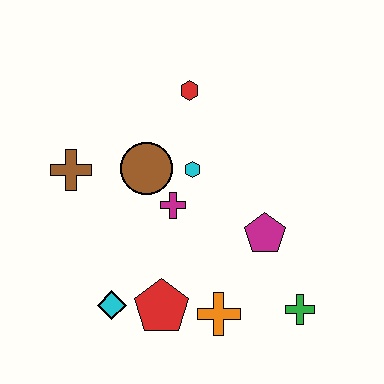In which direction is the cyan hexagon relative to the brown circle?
The cyan hexagon is to the right of the brown circle.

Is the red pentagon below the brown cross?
Yes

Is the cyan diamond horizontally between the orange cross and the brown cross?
Yes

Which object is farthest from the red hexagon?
The green cross is farthest from the red hexagon.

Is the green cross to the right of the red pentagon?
Yes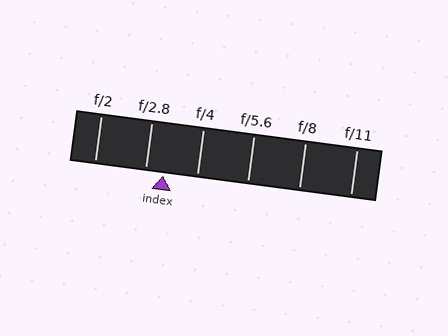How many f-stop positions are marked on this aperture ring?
There are 6 f-stop positions marked.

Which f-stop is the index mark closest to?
The index mark is closest to f/2.8.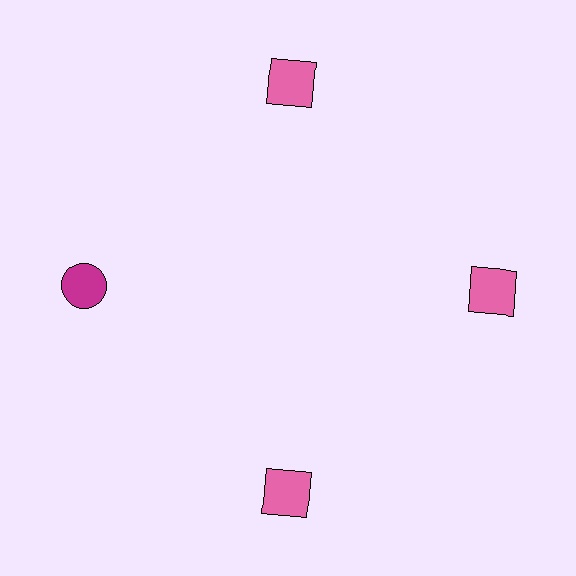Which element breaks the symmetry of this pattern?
The magenta circle at roughly the 9 o'clock position breaks the symmetry. All other shapes are pink squares.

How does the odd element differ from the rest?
It differs in both color (magenta instead of pink) and shape (circle instead of square).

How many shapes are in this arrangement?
There are 4 shapes arranged in a ring pattern.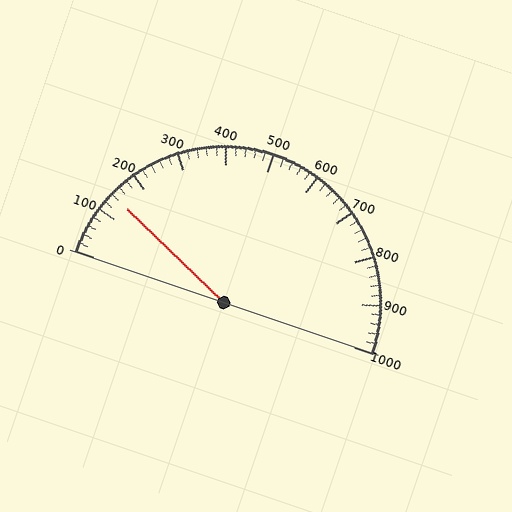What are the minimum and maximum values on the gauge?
The gauge ranges from 0 to 1000.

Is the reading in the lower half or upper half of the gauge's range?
The reading is in the lower half of the range (0 to 1000).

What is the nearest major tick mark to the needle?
The nearest major tick mark is 100.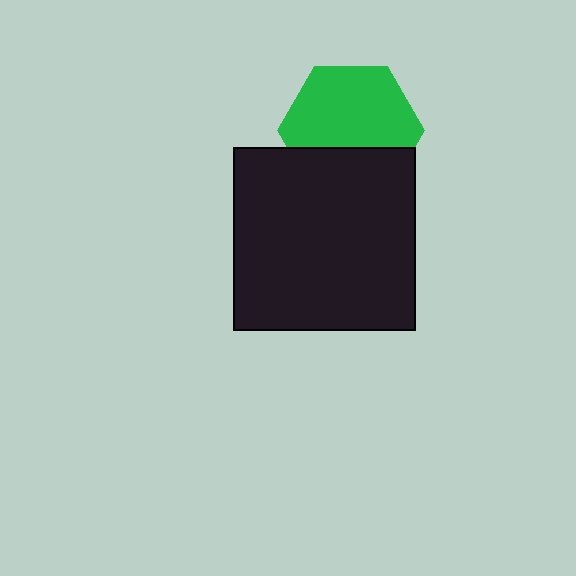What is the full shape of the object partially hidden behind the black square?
The partially hidden object is a green hexagon.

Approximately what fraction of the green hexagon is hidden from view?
Roughly 33% of the green hexagon is hidden behind the black square.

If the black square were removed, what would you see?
You would see the complete green hexagon.